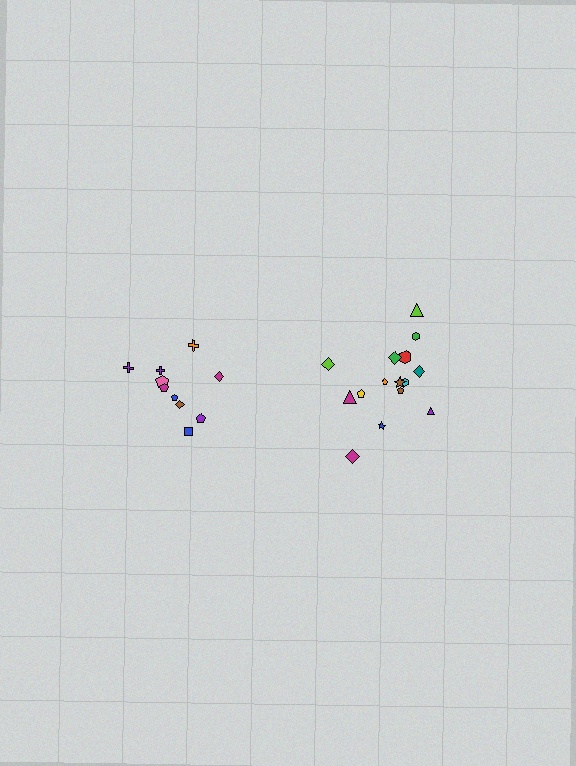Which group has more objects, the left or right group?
The right group.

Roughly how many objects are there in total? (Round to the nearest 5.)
Roughly 25 objects in total.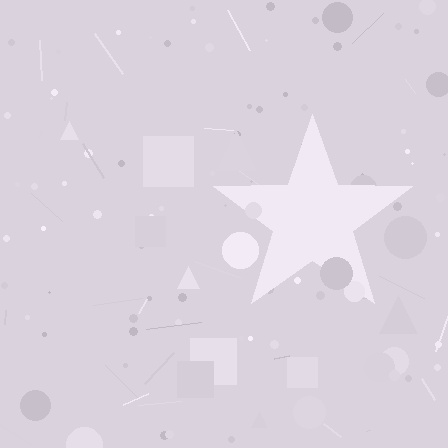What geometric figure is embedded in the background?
A star is embedded in the background.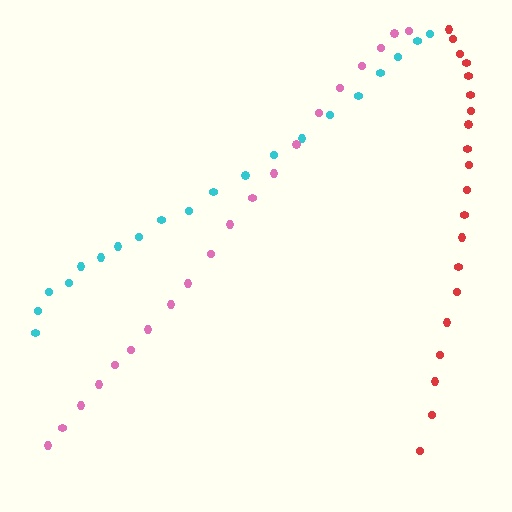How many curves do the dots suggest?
There are 3 distinct paths.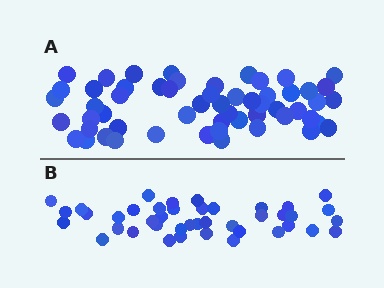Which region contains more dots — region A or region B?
Region A (the top region) has more dots.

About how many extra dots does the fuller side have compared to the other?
Region A has approximately 15 more dots than region B.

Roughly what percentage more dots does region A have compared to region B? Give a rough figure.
About 35% more.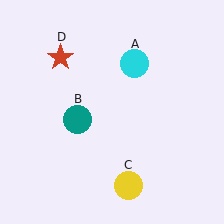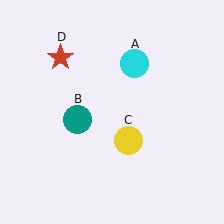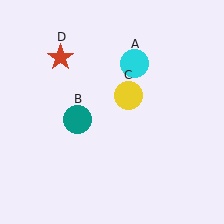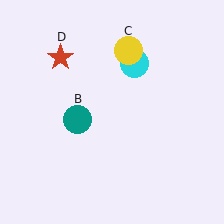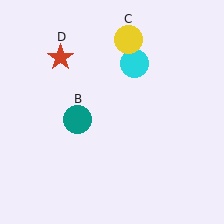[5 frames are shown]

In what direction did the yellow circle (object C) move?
The yellow circle (object C) moved up.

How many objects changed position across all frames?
1 object changed position: yellow circle (object C).